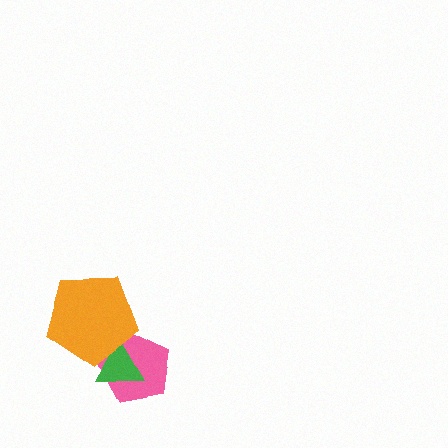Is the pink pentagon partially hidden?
Yes, it is partially covered by another shape.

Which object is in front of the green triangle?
The orange pentagon is in front of the green triangle.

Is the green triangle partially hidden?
Yes, it is partially covered by another shape.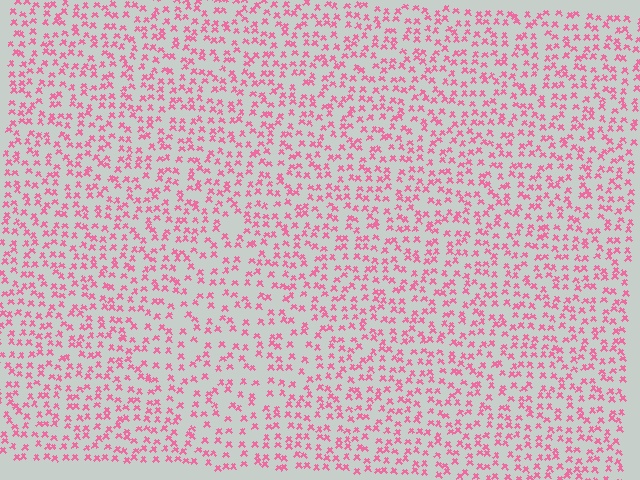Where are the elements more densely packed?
The elements are more densely packed outside the diamond boundary.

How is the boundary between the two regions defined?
The boundary is defined by a change in element density (approximately 1.5x ratio). All elements are the same color, size, and shape.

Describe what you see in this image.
The image contains small pink elements arranged at two different densities. A diamond-shaped region is visible where the elements are less densely packed than the surrounding area.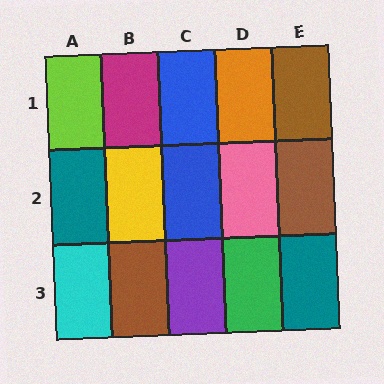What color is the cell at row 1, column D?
Orange.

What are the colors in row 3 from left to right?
Cyan, brown, purple, green, teal.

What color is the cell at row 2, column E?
Brown.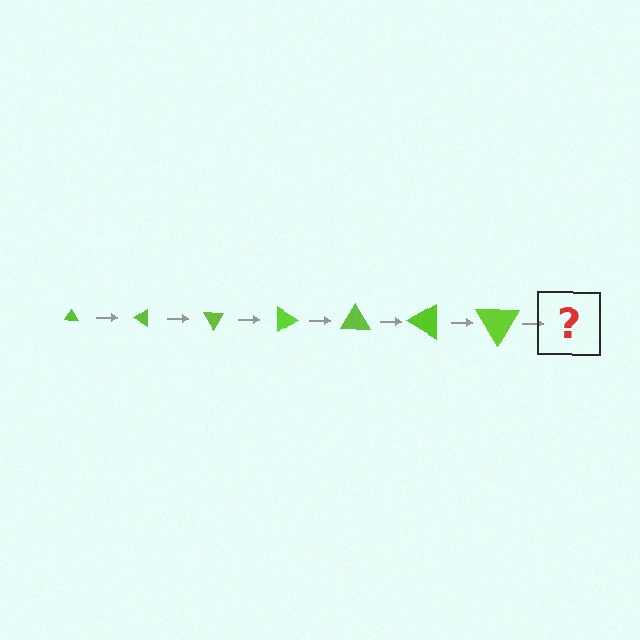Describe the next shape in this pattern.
It should be a triangle, larger than the previous one and rotated 210 degrees from the start.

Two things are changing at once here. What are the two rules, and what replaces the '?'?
The two rules are that the triangle grows larger each step and it rotates 30 degrees each step. The '?' should be a triangle, larger than the previous one and rotated 210 degrees from the start.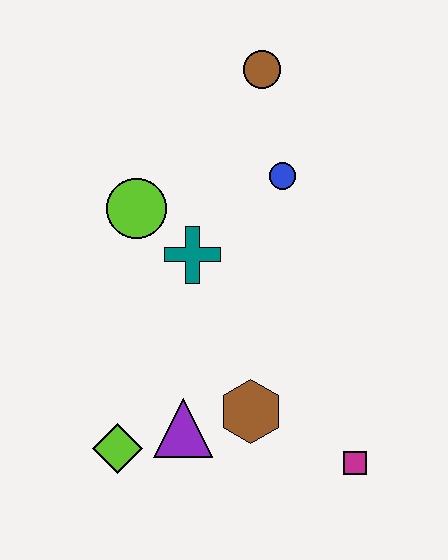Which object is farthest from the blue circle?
The lime diamond is farthest from the blue circle.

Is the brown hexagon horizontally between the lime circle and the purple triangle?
No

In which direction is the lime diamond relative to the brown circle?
The lime diamond is below the brown circle.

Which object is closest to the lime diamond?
The purple triangle is closest to the lime diamond.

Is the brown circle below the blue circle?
No